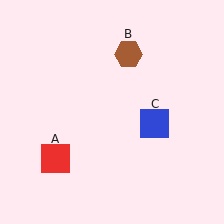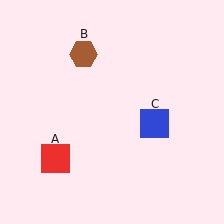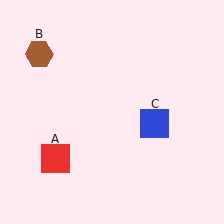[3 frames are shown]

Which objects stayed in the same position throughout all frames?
Red square (object A) and blue square (object C) remained stationary.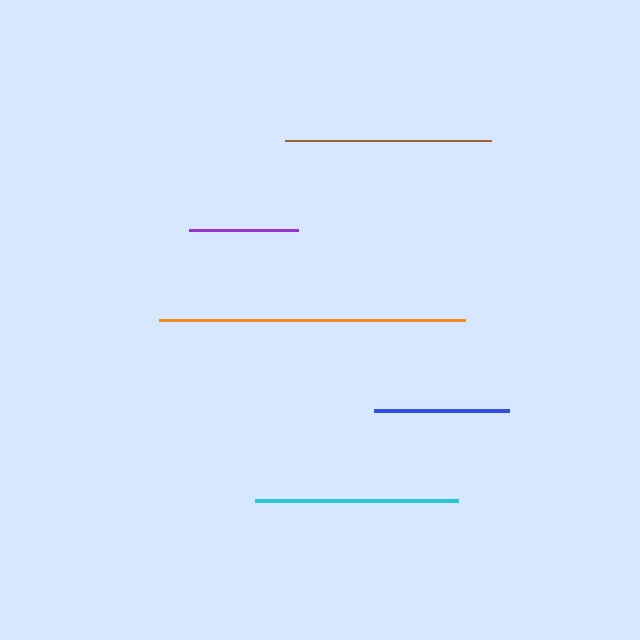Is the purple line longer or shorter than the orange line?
The orange line is longer than the purple line.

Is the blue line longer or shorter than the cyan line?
The cyan line is longer than the blue line.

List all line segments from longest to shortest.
From longest to shortest: orange, brown, cyan, blue, purple.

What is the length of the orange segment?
The orange segment is approximately 306 pixels long.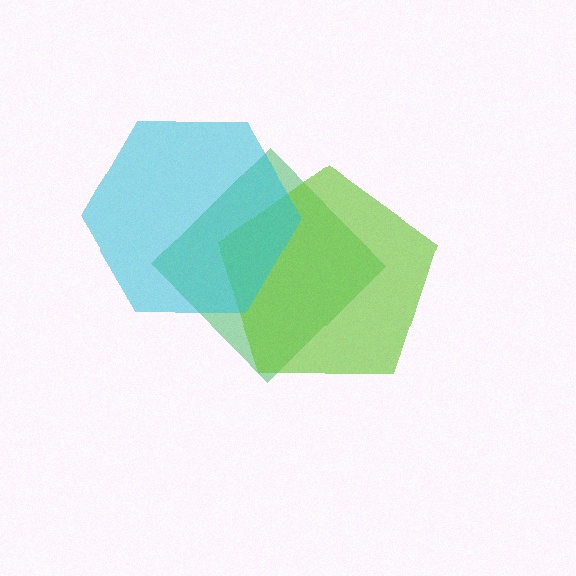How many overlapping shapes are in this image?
There are 3 overlapping shapes in the image.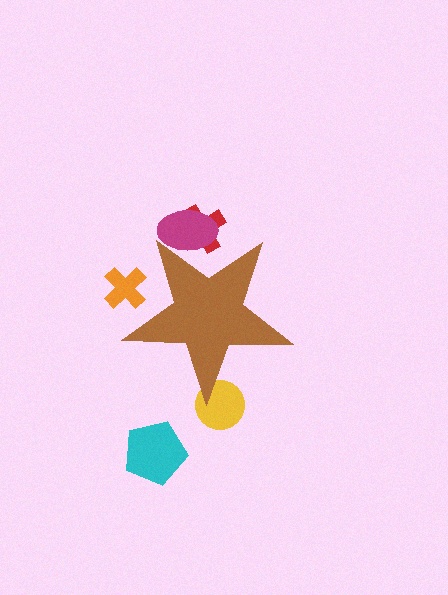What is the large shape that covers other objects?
A brown star.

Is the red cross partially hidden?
Yes, the red cross is partially hidden behind the brown star.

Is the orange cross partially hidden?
Yes, the orange cross is partially hidden behind the brown star.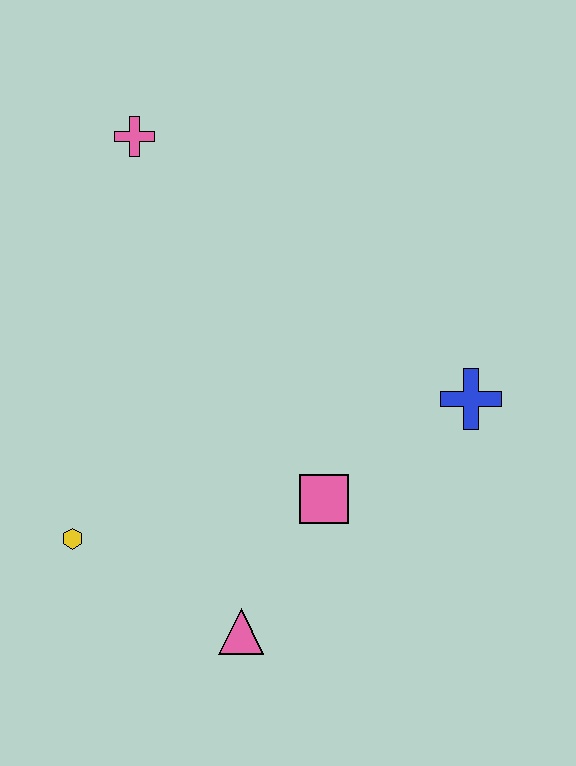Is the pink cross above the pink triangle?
Yes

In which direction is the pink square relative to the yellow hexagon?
The pink square is to the right of the yellow hexagon.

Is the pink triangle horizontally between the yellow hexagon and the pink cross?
No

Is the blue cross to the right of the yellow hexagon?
Yes